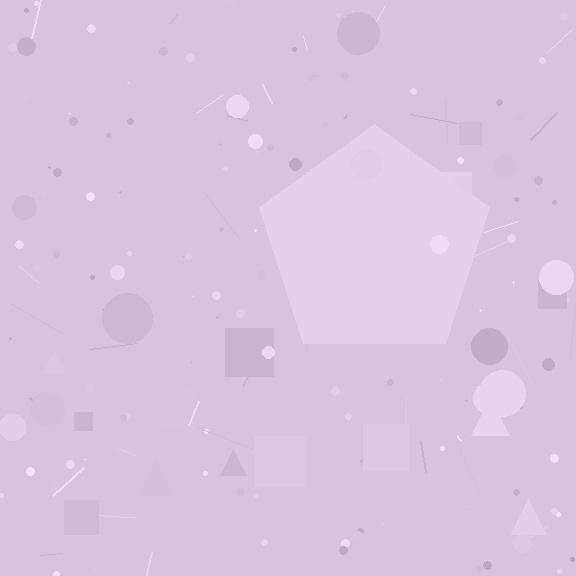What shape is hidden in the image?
A pentagon is hidden in the image.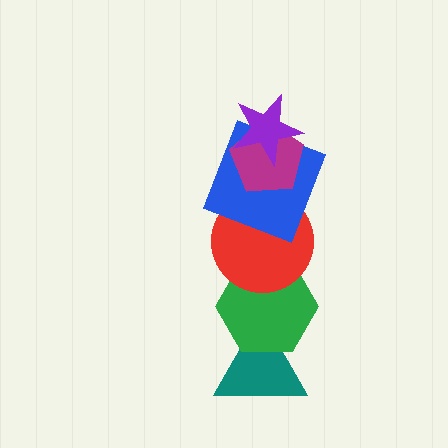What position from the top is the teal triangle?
The teal triangle is 6th from the top.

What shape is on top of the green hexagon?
The red circle is on top of the green hexagon.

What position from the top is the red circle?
The red circle is 4th from the top.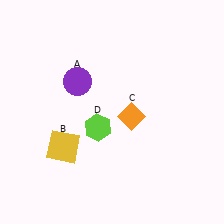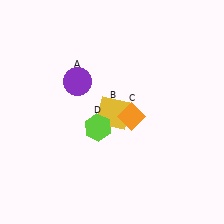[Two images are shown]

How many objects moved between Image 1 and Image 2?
1 object moved between the two images.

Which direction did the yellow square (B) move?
The yellow square (B) moved right.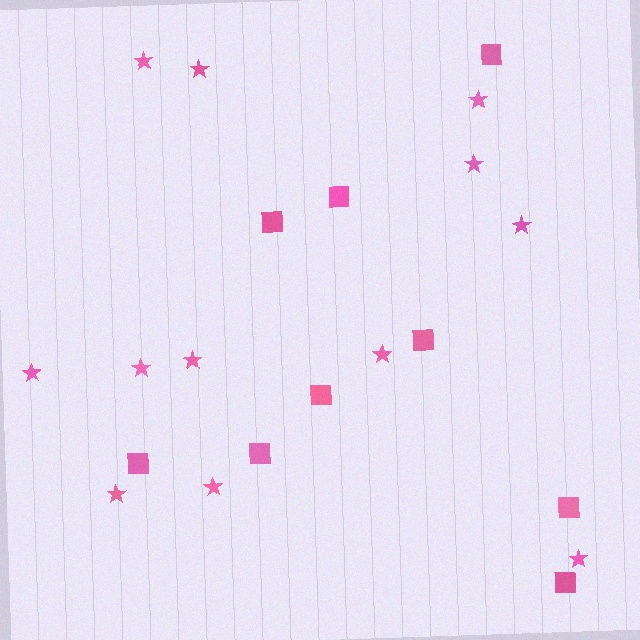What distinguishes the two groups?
There are 2 groups: one group of squares (9) and one group of stars (12).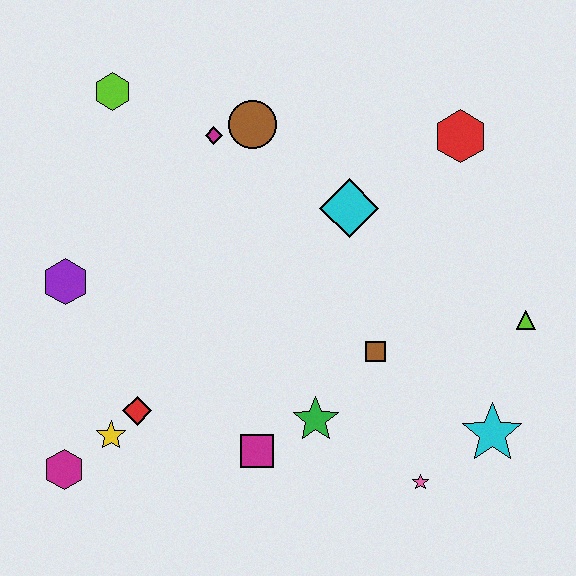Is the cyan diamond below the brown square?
No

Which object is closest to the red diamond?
The yellow star is closest to the red diamond.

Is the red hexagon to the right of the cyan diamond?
Yes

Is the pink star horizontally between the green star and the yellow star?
No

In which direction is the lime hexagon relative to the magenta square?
The lime hexagon is above the magenta square.